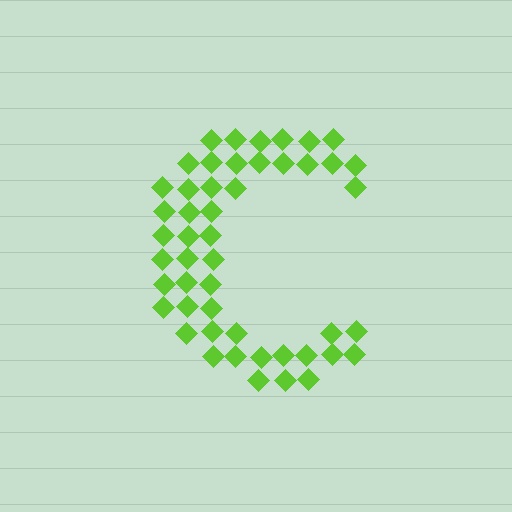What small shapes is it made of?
It is made of small diamonds.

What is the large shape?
The large shape is the letter C.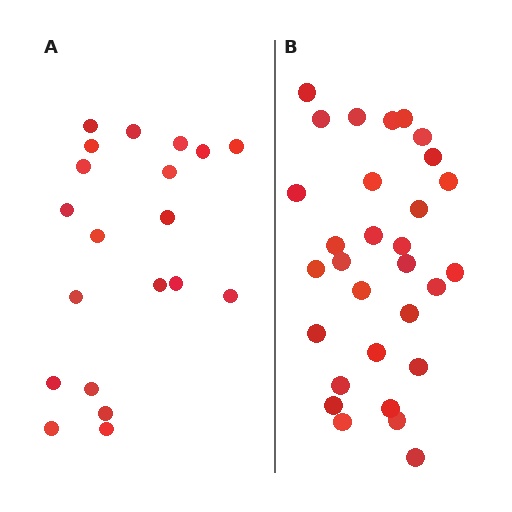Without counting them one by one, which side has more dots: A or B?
Region B (the right region) has more dots.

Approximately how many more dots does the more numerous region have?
Region B has roughly 10 or so more dots than region A.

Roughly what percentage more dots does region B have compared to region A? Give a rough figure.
About 50% more.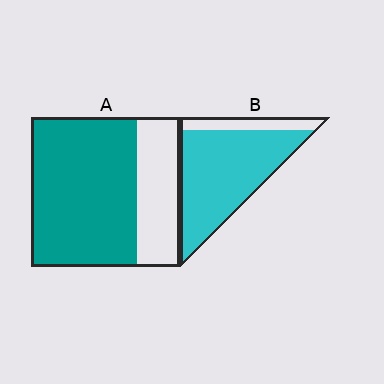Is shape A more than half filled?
Yes.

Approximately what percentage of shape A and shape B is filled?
A is approximately 70% and B is approximately 85%.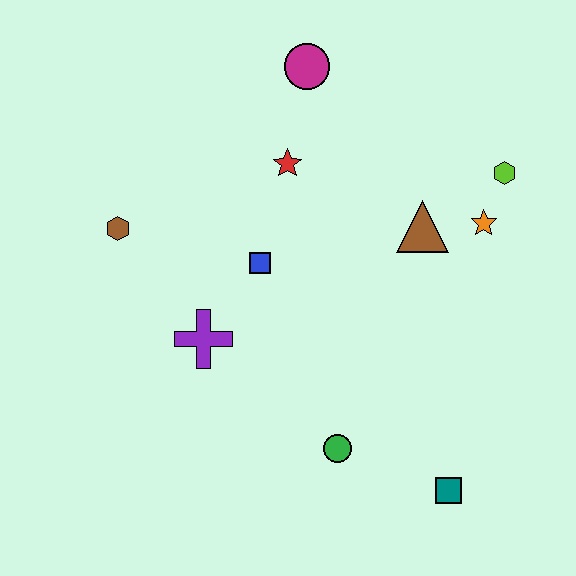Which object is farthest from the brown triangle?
The brown hexagon is farthest from the brown triangle.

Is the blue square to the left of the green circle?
Yes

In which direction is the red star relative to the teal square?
The red star is above the teal square.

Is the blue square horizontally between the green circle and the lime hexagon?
No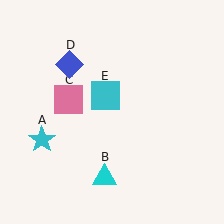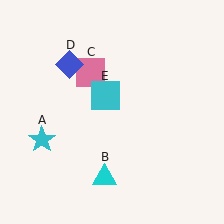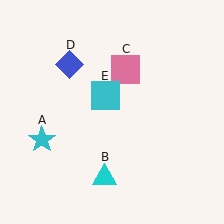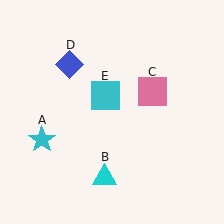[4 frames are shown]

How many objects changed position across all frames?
1 object changed position: pink square (object C).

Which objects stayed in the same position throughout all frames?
Cyan star (object A) and cyan triangle (object B) and blue diamond (object D) and cyan square (object E) remained stationary.